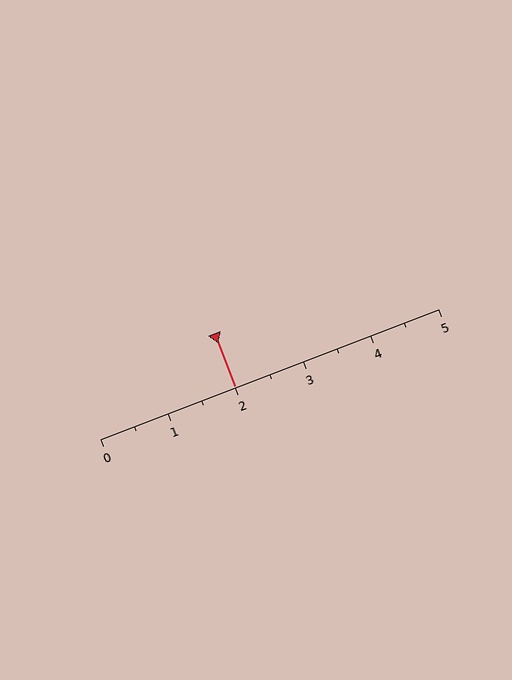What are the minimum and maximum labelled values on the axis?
The axis runs from 0 to 5.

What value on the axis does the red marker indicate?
The marker indicates approximately 2.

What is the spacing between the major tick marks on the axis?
The major ticks are spaced 1 apart.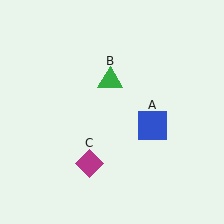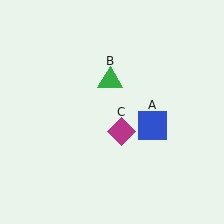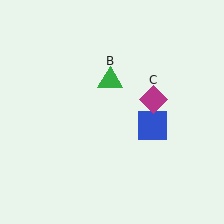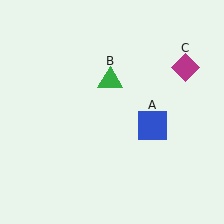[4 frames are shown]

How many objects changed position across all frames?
1 object changed position: magenta diamond (object C).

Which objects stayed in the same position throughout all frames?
Blue square (object A) and green triangle (object B) remained stationary.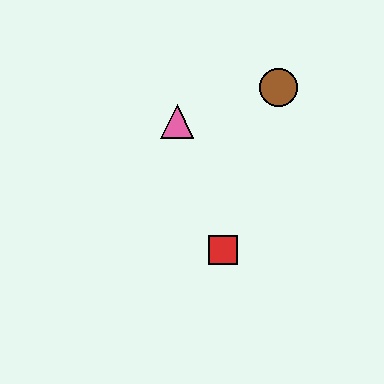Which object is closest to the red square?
The pink triangle is closest to the red square.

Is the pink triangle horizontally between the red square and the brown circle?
No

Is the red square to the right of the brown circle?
No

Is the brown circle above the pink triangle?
Yes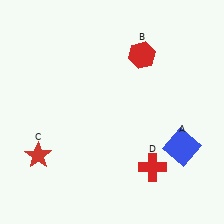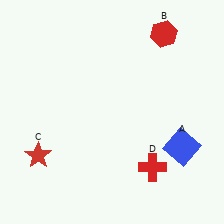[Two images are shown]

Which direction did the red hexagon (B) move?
The red hexagon (B) moved right.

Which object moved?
The red hexagon (B) moved right.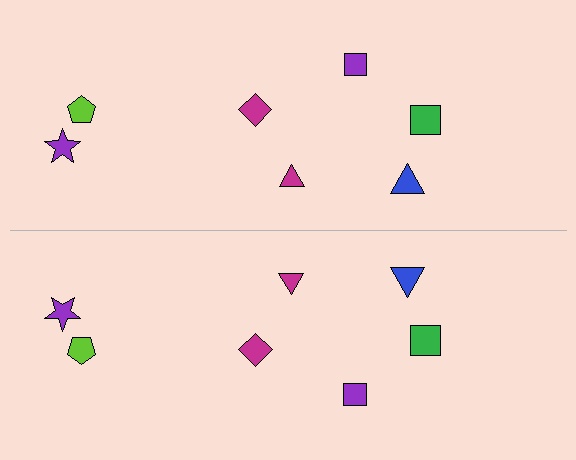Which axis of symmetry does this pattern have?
The pattern has a horizontal axis of symmetry running through the center of the image.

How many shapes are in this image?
There are 14 shapes in this image.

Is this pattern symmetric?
Yes, this pattern has bilateral (reflection) symmetry.